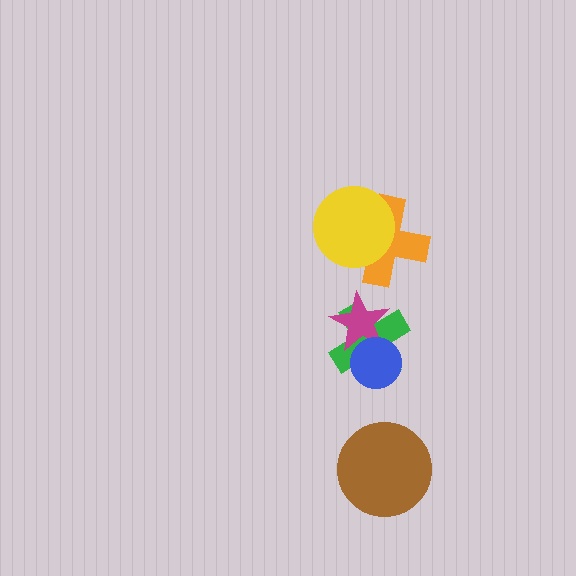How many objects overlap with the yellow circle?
1 object overlaps with the yellow circle.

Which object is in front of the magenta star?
The blue circle is in front of the magenta star.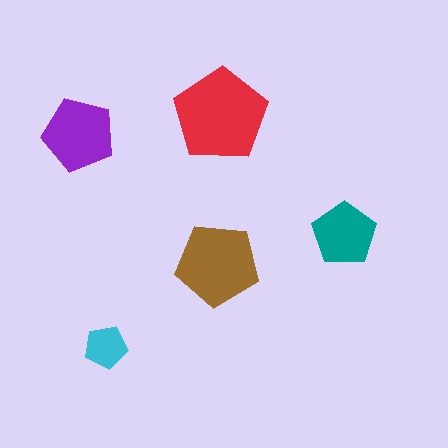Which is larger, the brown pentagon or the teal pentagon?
The brown one.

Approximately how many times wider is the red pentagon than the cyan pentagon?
About 2 times wider.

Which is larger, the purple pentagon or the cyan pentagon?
The purple one.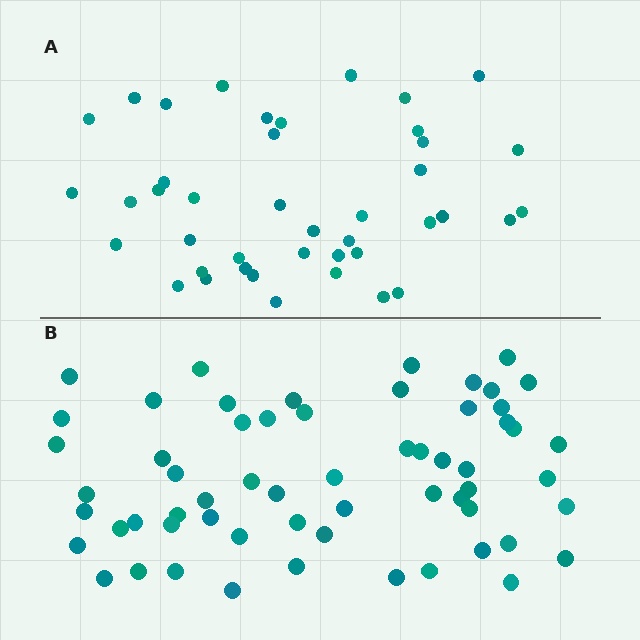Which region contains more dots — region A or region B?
Region B (the bottom region) has more dots.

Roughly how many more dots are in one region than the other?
Region B has approximately 20 more dots than region A.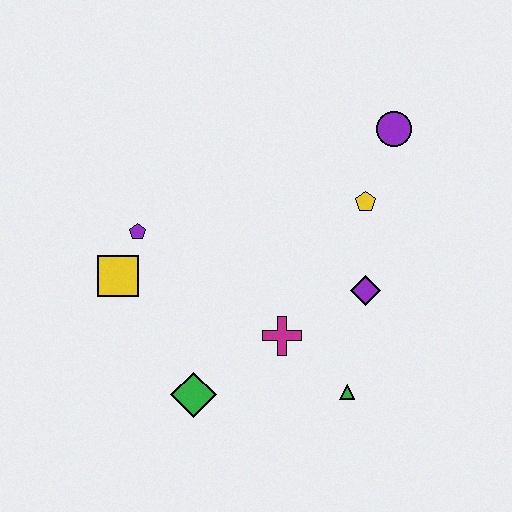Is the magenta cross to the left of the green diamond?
No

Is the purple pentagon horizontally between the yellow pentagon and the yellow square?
Yes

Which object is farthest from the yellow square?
The purple circle is farthest from the yellow square.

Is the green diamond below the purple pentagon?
Yes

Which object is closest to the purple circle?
The yellow pentagon is closest to the purple circle.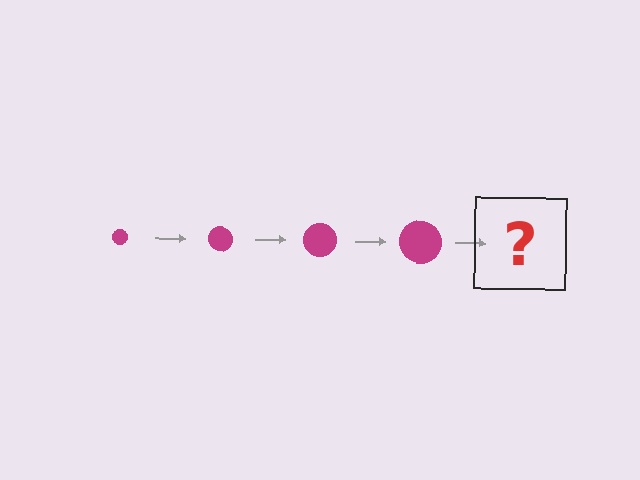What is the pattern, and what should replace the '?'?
The pattern is that the circle gets progressively larger each step. The '?' should be a magenta circle, larger than the previous one.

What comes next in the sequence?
The next element should be a magenta circle, larger than the previous one.